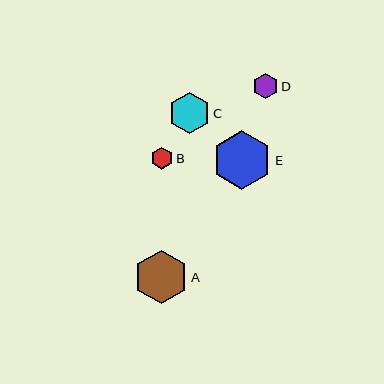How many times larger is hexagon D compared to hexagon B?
Hexagon D is approximately 1.1 times the size of hexagon B.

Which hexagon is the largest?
Hexagon E is the largest with a size of approximately 59 pixels.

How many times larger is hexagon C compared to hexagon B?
Hexagon C is approximately 1.9 times the size of hexagon B.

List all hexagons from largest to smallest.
From largest to smallest: E, A, C, D, B.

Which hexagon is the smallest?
Hexagon B is the smallest with a size of approximately 22 pixels.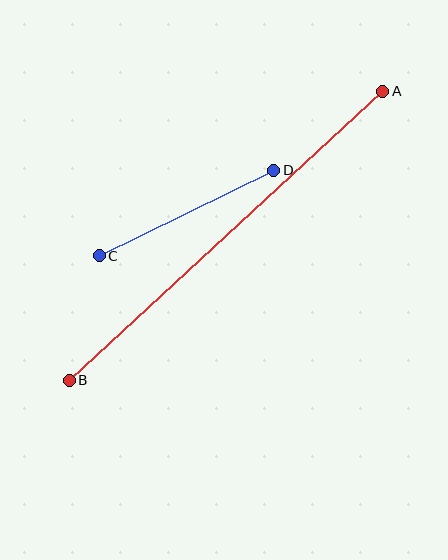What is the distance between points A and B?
The distance is approximately 426 pixels.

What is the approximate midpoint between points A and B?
The midpoint is at approximately (226, 236) pixels.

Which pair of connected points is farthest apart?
Points A and B are farthest apart.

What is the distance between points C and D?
The distance is approximately 195 pixels.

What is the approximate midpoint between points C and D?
The midpoint is at approximately (187, 213) pixels.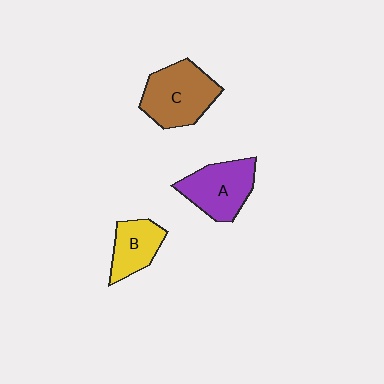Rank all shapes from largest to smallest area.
From largest to smallest: C (brown), A (purple), B (yellow).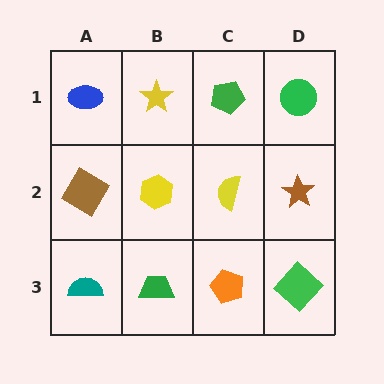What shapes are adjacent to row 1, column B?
A yellow hexagon (row 2, column B), a blue ellipse (row 1, column A), a green pentagon (row 1, column C).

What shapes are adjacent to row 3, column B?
A yellow hexagon (row 2, column B), a teal semicircle (row 3, column A), an orange pentagon (row 3, column C).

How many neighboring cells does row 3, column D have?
2.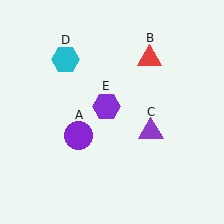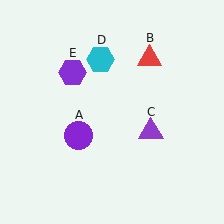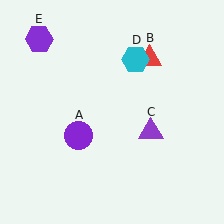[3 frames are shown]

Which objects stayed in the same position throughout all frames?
Purple circle (object A) and red triangle (object B) and purple triangle (object C) remained stationary.